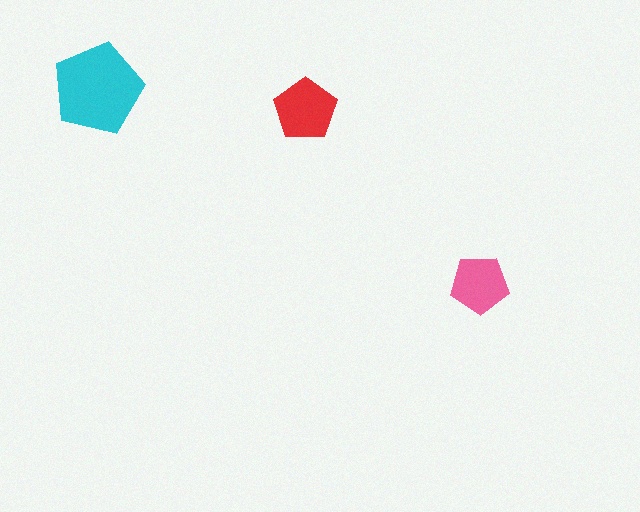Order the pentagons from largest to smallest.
the cyan one, the red one, the pink one.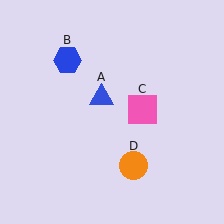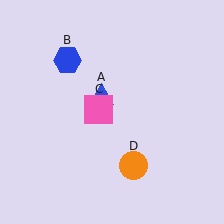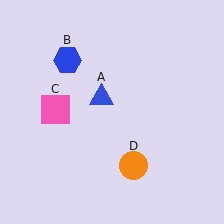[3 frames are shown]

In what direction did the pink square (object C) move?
The pink square (object C) moved left.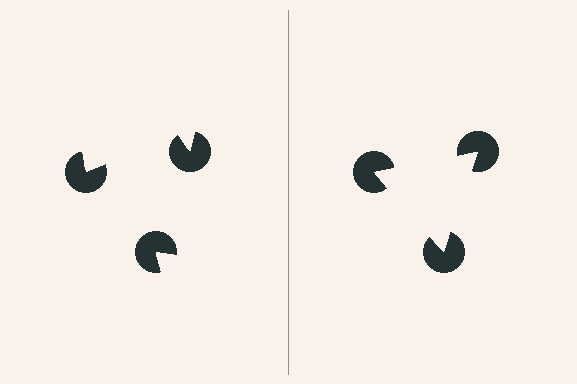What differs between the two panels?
The pac-man discs are positioned identically on both sides; only the wedge orientations differ. On the right they align to a triangle; on the left they are misaligned.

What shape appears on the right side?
An illusory triangle.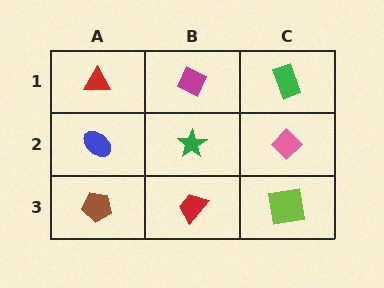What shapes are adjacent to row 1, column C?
A pink diamond (row 2, column C), a magenta diamond (row 1, column B).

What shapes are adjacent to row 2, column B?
A magenta diamond (row 1, column B), a red trapezoid (row 3, column B), a blue ellipse (row 2, column A), a pink diamond (row 2, column C).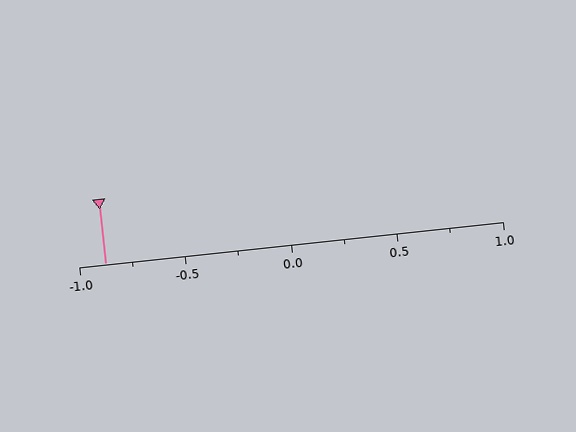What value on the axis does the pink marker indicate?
The marker indicates approximately -0.88.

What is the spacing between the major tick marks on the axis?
The major ticks are spaced 0.5 apart.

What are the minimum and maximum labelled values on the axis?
The axis runs from -1.0 to 1.0.